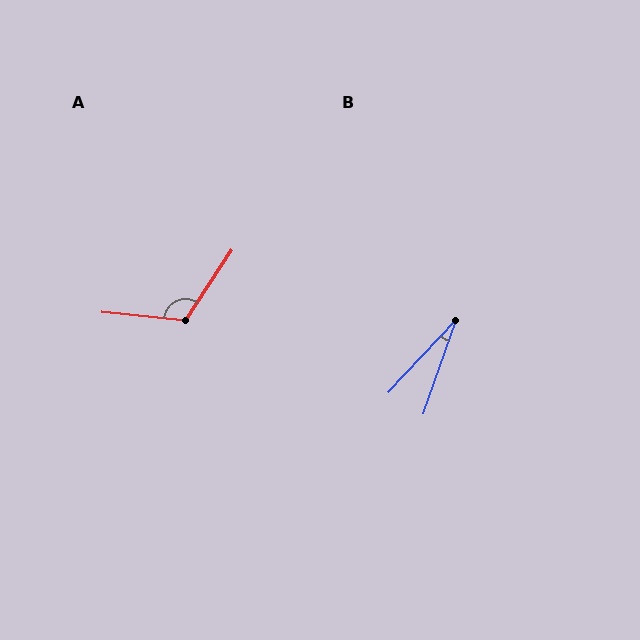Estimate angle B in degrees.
Approximately 24 degrees.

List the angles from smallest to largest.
B (24°), A (118°).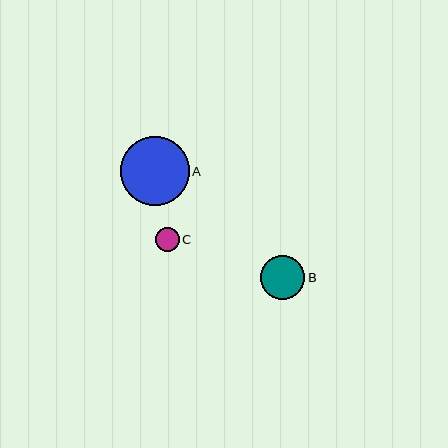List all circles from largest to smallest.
From largest to smallest: A, B, C.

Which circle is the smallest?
Circle C is the smallest with a size of approximately 24 pixels.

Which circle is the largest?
Circle A is the largest with a size of approximately 69 pixels.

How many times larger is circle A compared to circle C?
Circle A is approximately 2.9 times the size of circle C.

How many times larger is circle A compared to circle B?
Circle A is approximately 1.5 times the size of circle B.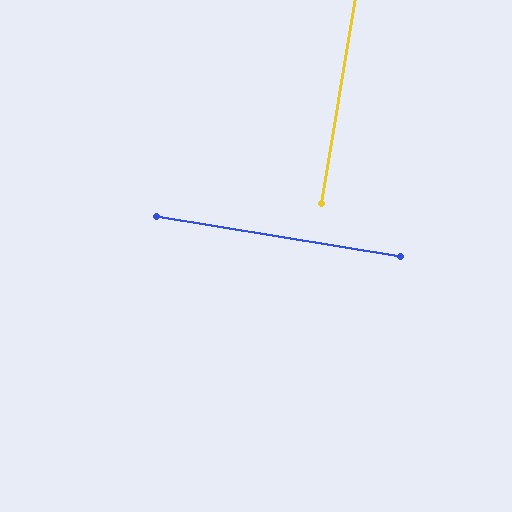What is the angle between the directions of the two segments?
Approximately 90 degrees.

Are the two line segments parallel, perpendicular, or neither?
Perpendicular — they meet at approximately 90°.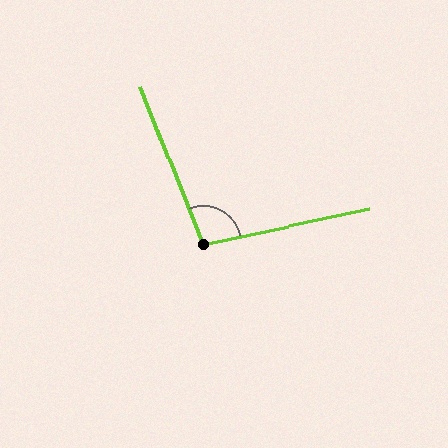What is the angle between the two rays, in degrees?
Approximately 100 degrees.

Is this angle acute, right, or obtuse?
It is obtuse.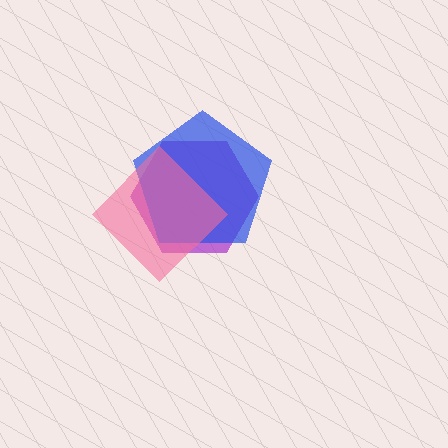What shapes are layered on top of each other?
The layered shapes are: a purple hexagon, a blue pentagon, a pink diamond.